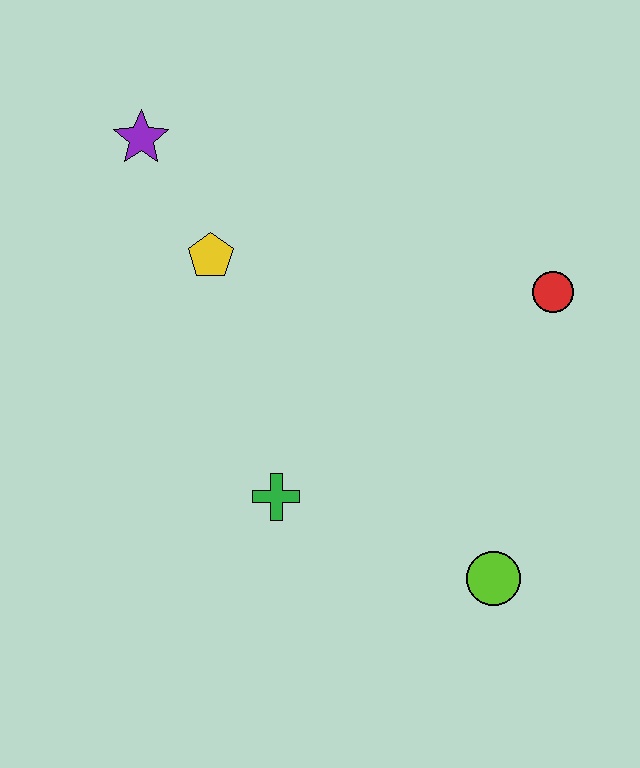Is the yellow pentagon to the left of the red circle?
Yes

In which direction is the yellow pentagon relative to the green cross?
The yellow pentagon is above the green cross.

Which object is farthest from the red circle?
The purple star is farthest from the red circle.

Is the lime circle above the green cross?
No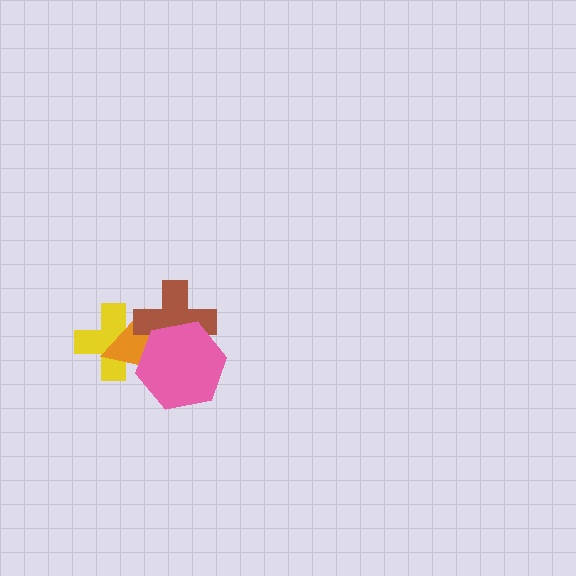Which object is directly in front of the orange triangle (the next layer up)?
The brown cross is directly in front of the orange triangle.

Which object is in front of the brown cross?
The pink hexagon is in front of the brown cross.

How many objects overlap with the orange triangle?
3 objects overlap with the orange triangle.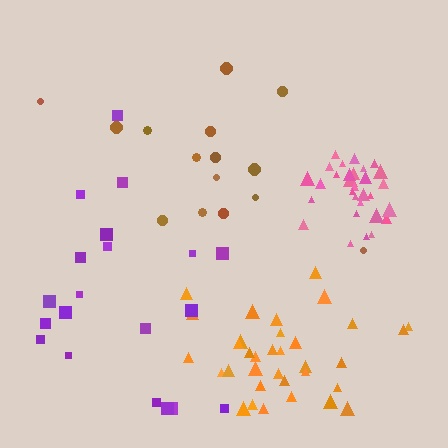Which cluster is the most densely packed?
Pink.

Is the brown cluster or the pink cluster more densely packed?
Pink.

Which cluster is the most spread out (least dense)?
Brown.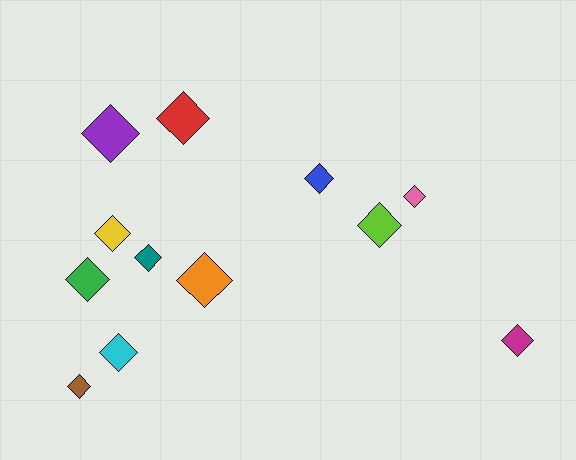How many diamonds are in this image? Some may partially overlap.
There are 12 diamonds.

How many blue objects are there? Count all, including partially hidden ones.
There is 1 blue object.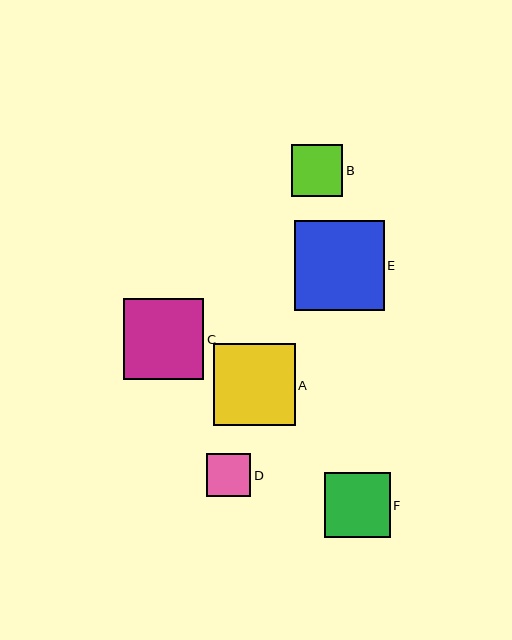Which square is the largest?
Square E is the largest with a size of approximately 90 pixels.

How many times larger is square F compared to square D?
Square F is approximately 1.5 times the size of square D.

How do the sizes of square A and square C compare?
Square A and square C are approximately the same size.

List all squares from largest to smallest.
From largest to smallest: E, A, C, F, B, D.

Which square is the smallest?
Square D is the smallest with a size of approximately 44 pixels.